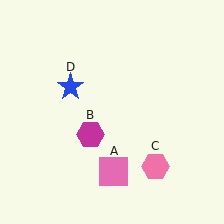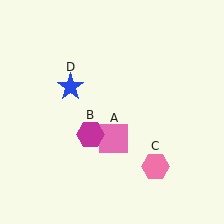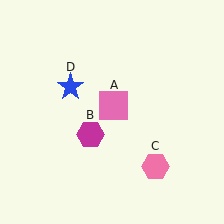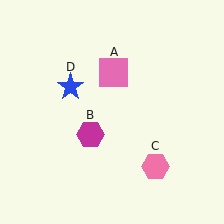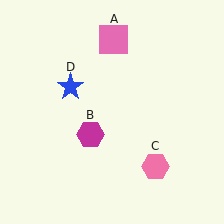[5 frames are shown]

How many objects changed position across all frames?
1 object changed position: pink square (object A).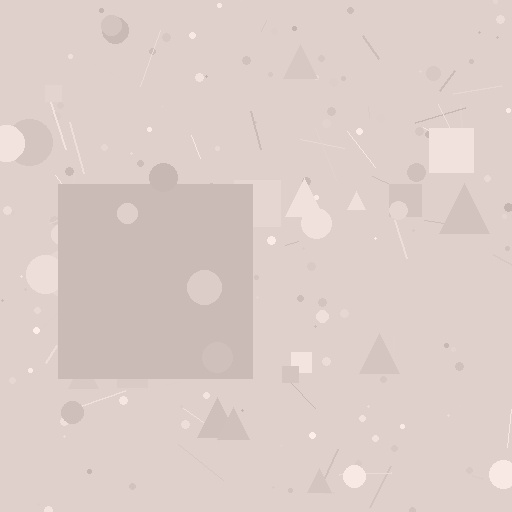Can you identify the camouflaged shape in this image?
The camouflaged shape is a square.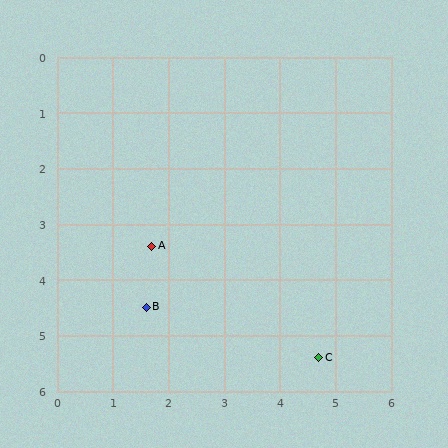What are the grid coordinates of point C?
Point C is at approximately (4.7, 5.4).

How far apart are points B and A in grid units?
Points B and A are about 1.1 grid units apart.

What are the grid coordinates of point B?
Point B is at approximately (1.6, 4.5).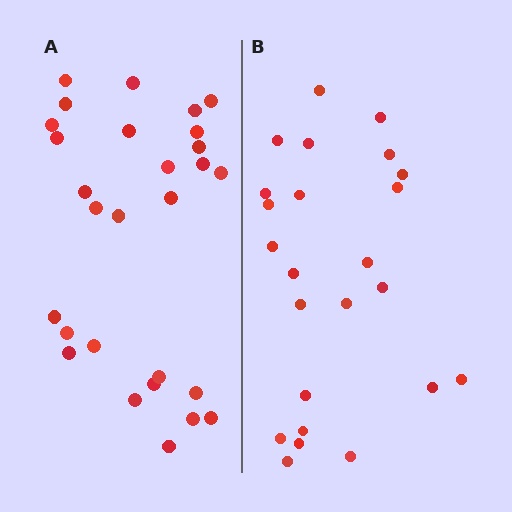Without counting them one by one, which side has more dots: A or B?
Region A (the left region) has more dots.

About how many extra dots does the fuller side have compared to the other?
Region A has about 4 more dots than region B.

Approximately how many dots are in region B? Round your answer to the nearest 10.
About 20 dots. (The exact count is 24, which rounds to 20.)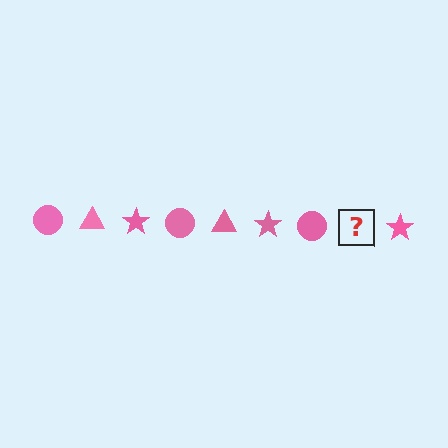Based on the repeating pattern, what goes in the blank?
The blank should be a pink triangle.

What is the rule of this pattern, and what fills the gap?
The rule is that the pattern cycles through circle, triangle, star shapes in pink. The gap should be filled with a pink triangle.